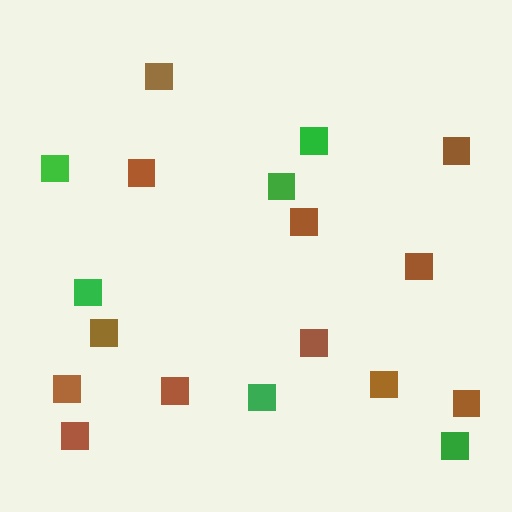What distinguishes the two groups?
There are 2 groups: one group of green squares (6) and one group of brown squares (12).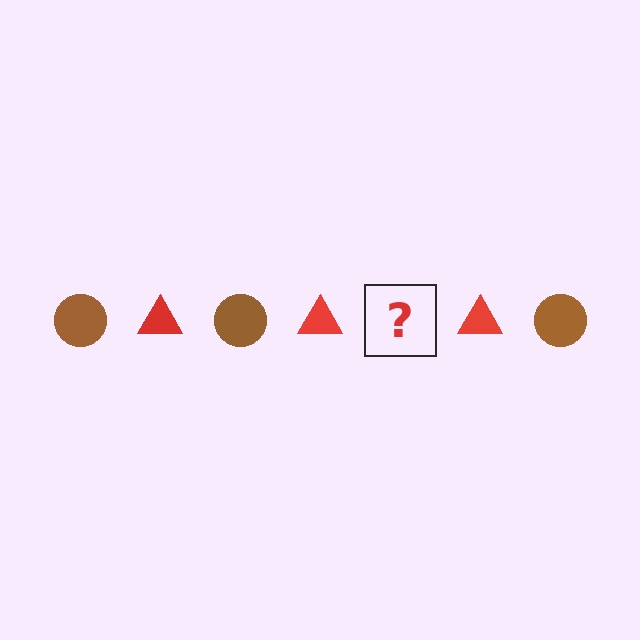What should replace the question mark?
The question mark should be replaced with a brown circle.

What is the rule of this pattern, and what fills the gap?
The rule is that the pattern alternates between brown circle and red triangle. The gap should be filled with a brown circle.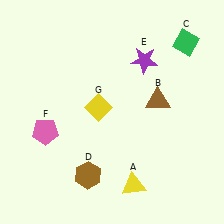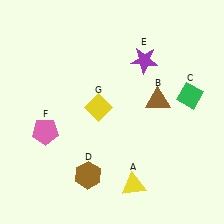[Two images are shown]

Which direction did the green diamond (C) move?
The green diamond (C) moved down.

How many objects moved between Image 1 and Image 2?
1 object moved between the two images.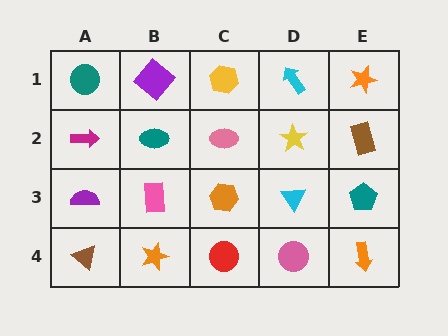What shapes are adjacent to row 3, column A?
A magenta arrow (row 2, column A), a brown triangle (row 4, column A), a pink rectangle (row 3, column B).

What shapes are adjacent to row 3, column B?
A teal ellipse (row 2, column B), an orange star (row 4, column B), a purple semicircle (row 3, column A), an orange hexagon (row 3, column C).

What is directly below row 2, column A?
A purple semicircle.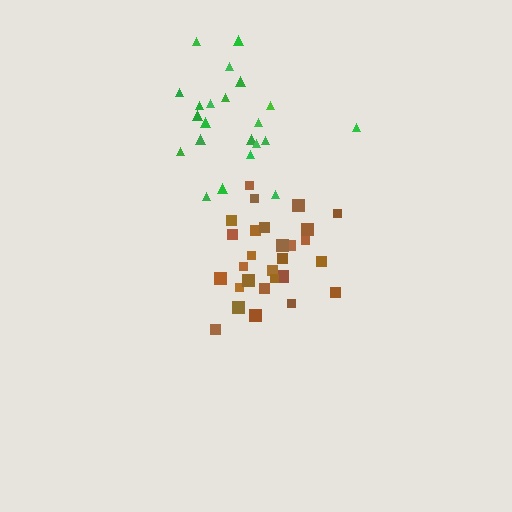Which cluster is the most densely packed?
Brown.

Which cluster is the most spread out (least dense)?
Green.